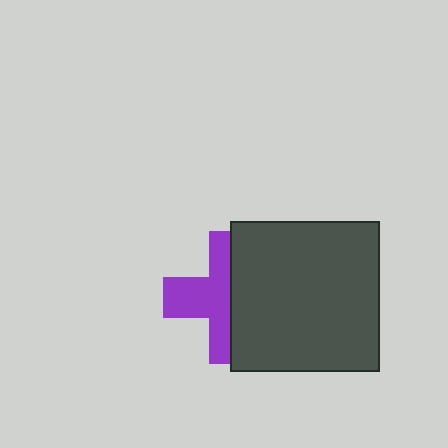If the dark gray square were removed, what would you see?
You would see the complete purple cross.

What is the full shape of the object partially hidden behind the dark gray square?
The partially hidden object is a purple cross.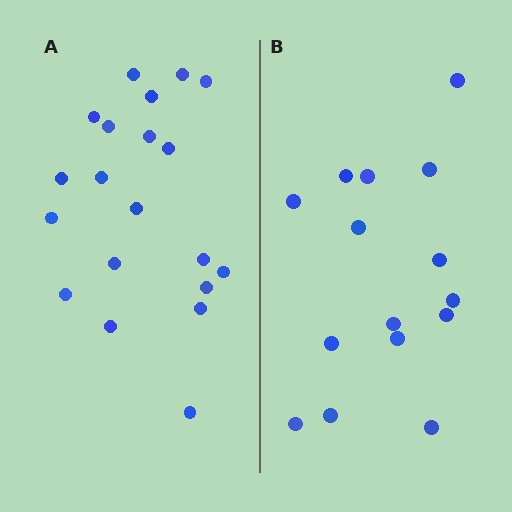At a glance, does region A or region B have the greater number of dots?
Region A (the left region) has more dots.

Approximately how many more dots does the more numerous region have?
Region A has about 5 more dots than region B.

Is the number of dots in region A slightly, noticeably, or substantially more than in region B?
Region A has noticeably more, but not dramatically so. The ratio is roughly 1.3 to 1.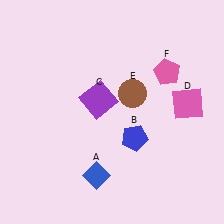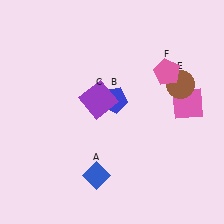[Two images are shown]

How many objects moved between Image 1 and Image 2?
2 objects moved between the two images.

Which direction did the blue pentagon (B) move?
The blue pentagon (B) moved up.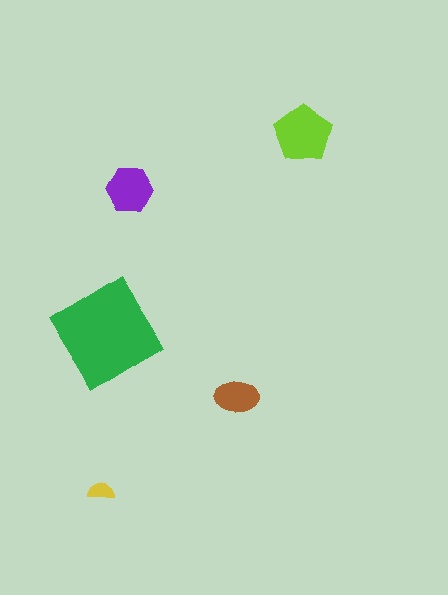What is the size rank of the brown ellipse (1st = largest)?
4th.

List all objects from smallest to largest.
The yellow semicircle, the brown ellipse, the purple hexagon, the lime pentagon, the green diamond.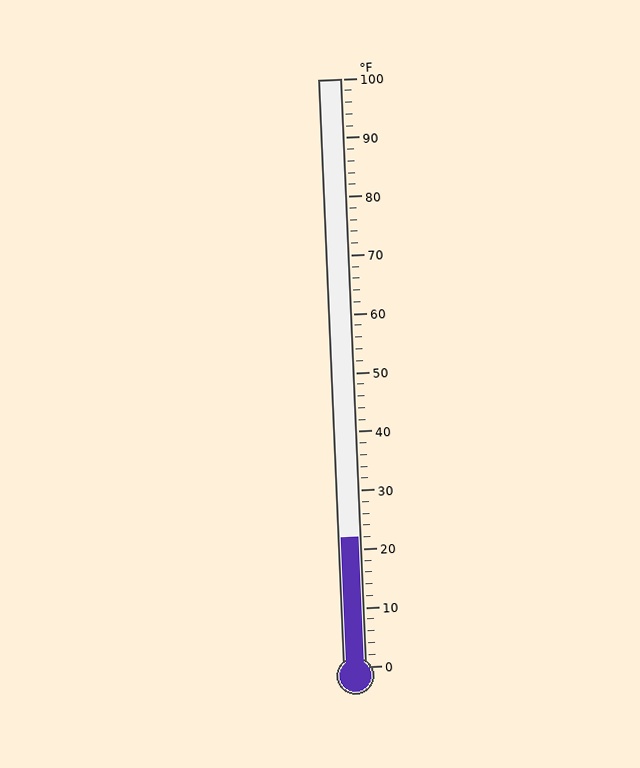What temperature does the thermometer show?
The thermometer shows approximately 22°F.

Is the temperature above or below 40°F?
The temperature is below 40°F.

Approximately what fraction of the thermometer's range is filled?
The thermometer is filled to approximately 20% of its range.